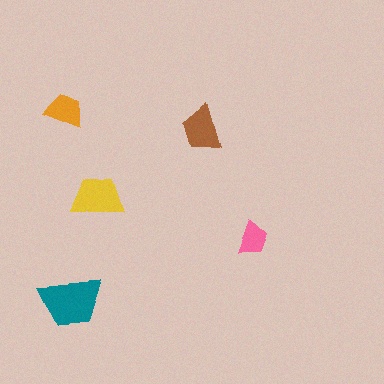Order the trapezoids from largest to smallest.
the teal one, the yellow one, the brown one, the orange one, the pink one.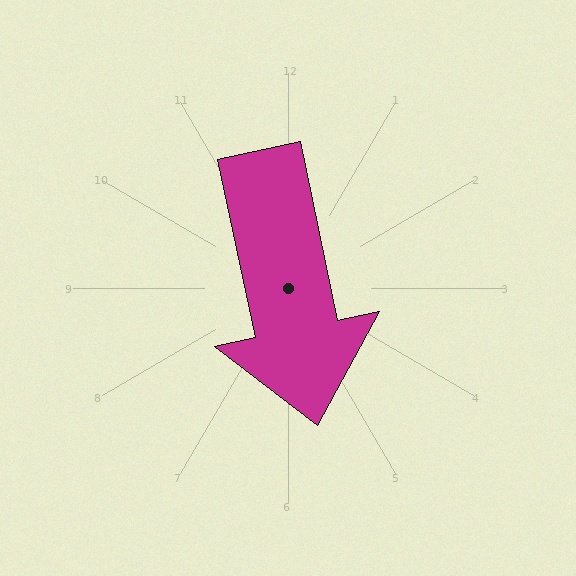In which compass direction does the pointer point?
South.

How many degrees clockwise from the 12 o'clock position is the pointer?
Approximately 168 degrees.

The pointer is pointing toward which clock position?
Roughly 6 o'clock.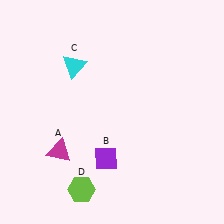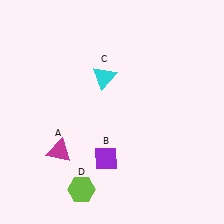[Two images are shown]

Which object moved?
The cyan triangle (C) moved right.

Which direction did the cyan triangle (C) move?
The cyan triangle (C) moved right.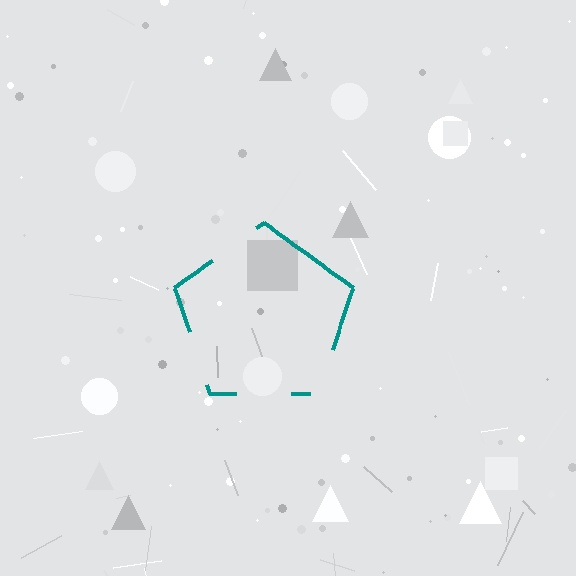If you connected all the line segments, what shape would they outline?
They would outline a pentagon.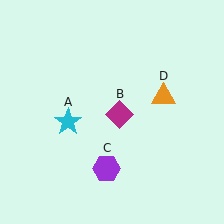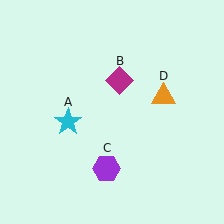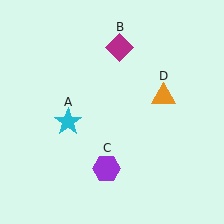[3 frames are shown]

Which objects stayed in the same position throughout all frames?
Cyan star (object A) and purple hexagon (object C) and orange triangle (object D) remained stationary.